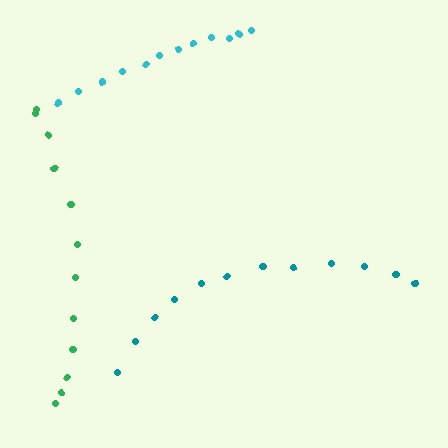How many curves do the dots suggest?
There are 3 distinct paths.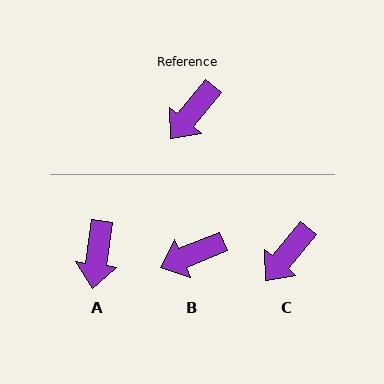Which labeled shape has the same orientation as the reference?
C.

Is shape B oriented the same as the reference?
No, it is off by about 28 degrees.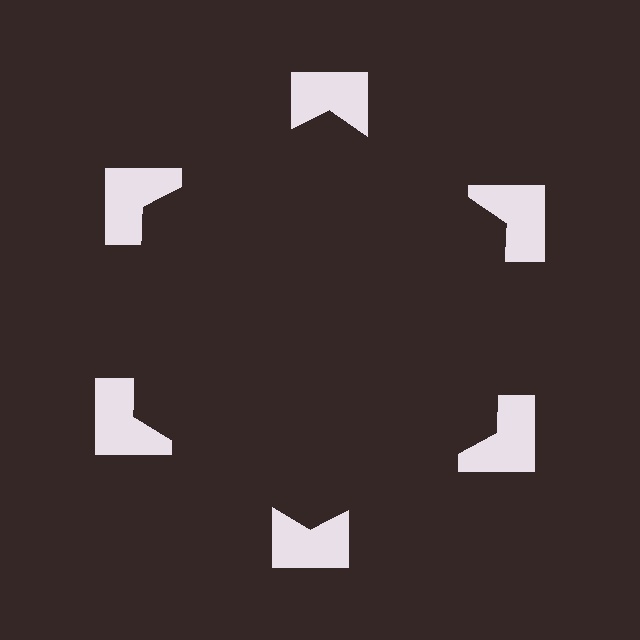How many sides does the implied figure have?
6 sides.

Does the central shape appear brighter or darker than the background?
It typically appears slightly darker than the background, even though no actual brightness change is drawn.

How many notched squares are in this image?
There are 6 — one at each vertex of the illusory hexagon.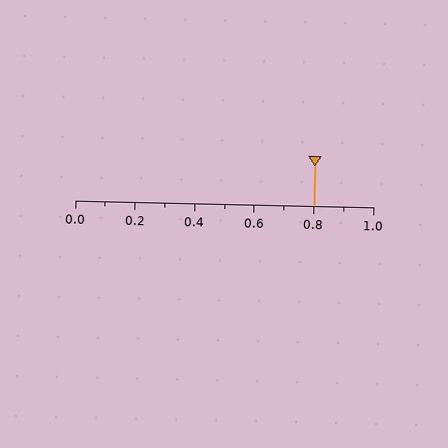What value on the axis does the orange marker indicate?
The marker indicates approximately 0.8.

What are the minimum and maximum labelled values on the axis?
The axis runs from 0.0 to 1.0.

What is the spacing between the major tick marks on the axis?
The major ticks are spaced 0.2 apart.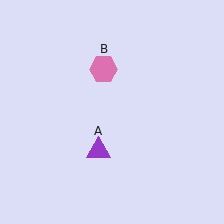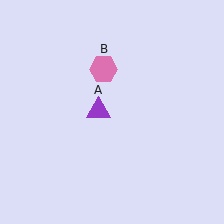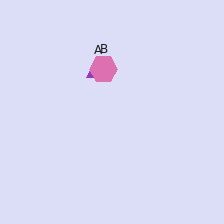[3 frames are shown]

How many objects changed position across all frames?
1 object changed position: purple triangle (object A).